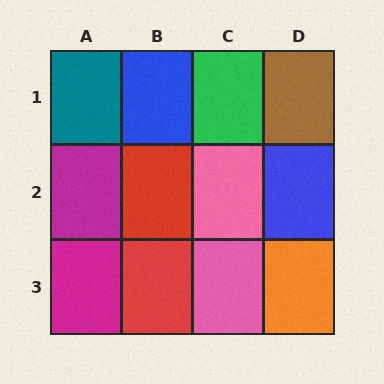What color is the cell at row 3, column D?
Orange.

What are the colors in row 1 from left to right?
Teal, blue, green, brown.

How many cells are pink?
2 cells are pink.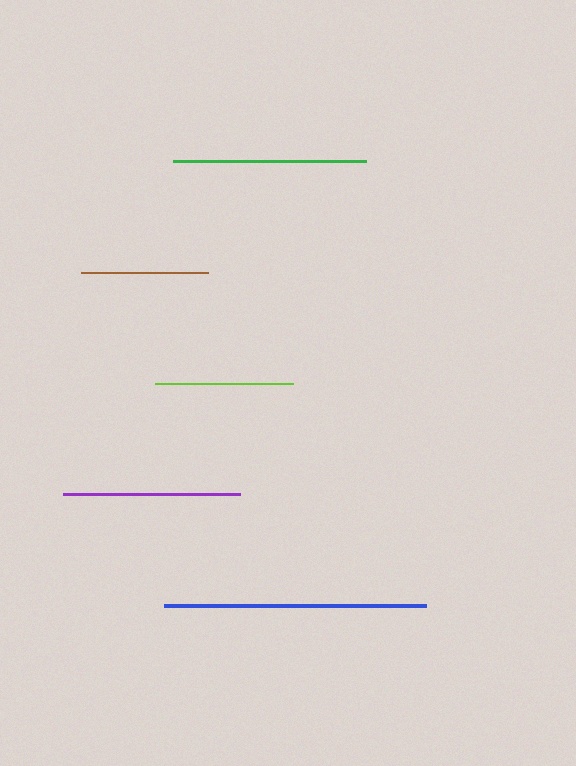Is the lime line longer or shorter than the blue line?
The blue line is longer than the lime line.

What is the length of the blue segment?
The blue segment is approximately 262 pixels long.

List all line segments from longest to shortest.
From longest to shortest: blue, green, purple, lime, brown.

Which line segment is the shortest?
The brown line is the shortest at approximately 127 pixels.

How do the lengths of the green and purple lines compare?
The green and purple lines are approximately the same length.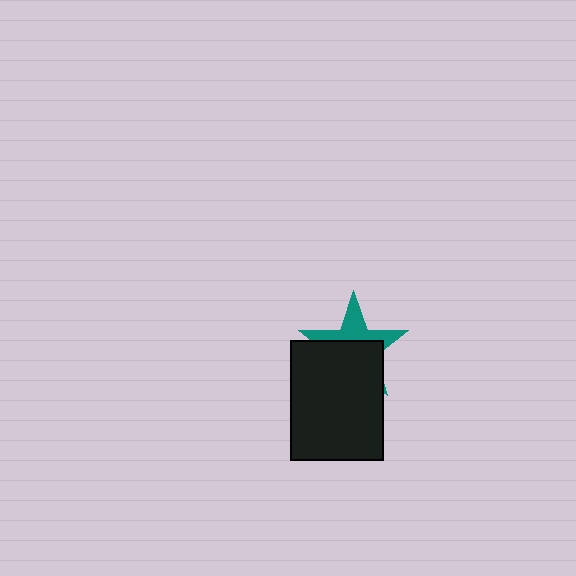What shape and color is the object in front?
The object in front is a black rectangle.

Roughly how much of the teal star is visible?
A small part of it is visible (roughly 40%).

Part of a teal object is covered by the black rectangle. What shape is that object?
It is a star.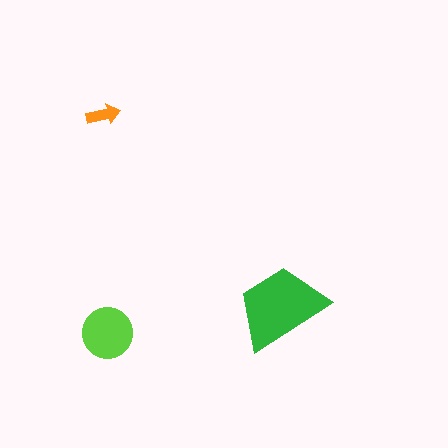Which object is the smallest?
The orange arrow.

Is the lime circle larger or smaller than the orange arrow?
Larger.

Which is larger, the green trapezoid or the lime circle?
The green trapezoid.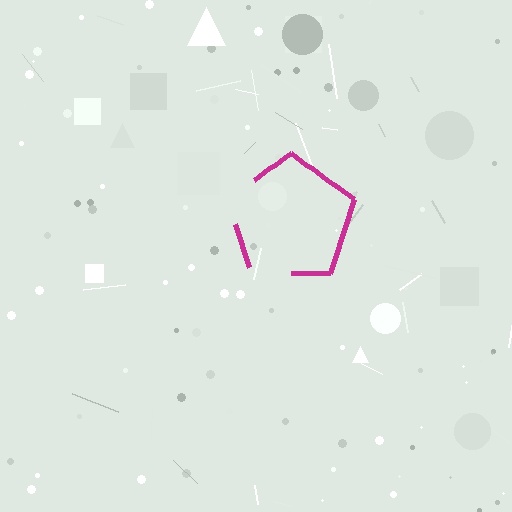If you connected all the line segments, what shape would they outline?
They would outline a pentagon.